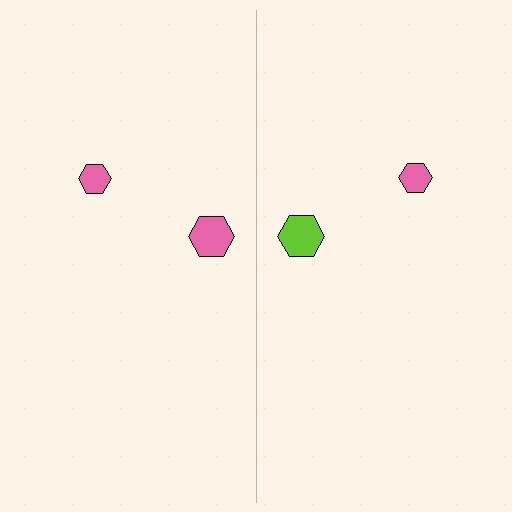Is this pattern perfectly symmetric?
No, the pattern is not perfectly symmetric. The lime hexagon on the right side breaks the symmetry — its mirror counterpart is pink.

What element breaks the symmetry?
The lime hexagon on the right side breaks the symmetry — its mirror counterpart is pink.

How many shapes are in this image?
There are 4 shapes in this image.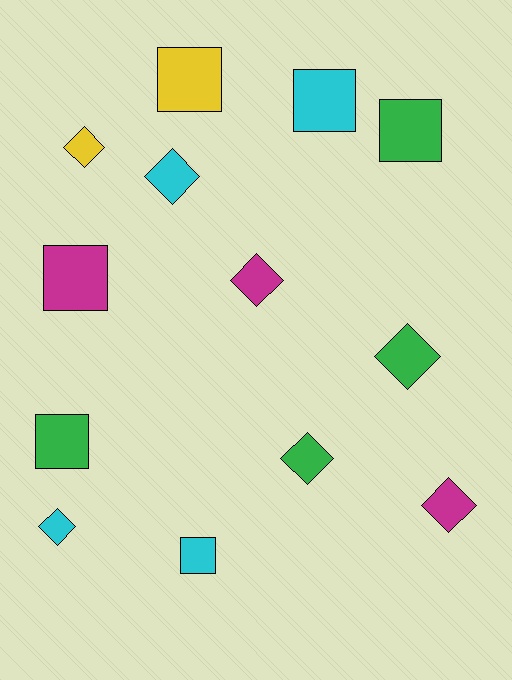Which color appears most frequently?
Green, with 4 objects.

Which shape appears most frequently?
Diamond, with 7 objects.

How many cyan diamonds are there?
There are 2 cyan diamonds.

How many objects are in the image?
There are 13 objects.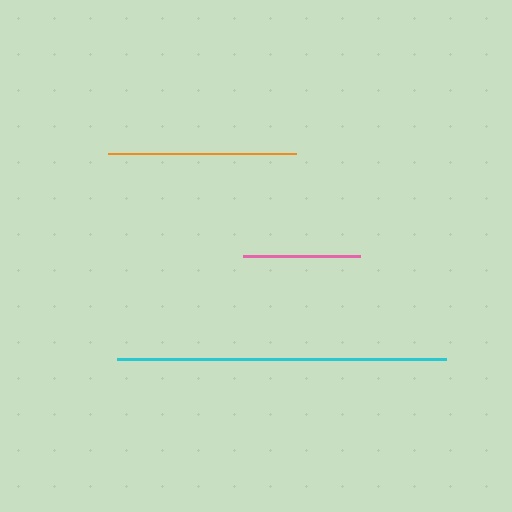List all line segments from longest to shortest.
From longest to shortest: cyan, orange, pink.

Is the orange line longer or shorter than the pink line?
The orange line is longer than the pink line.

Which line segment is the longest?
The cyan line is the longest at approximately 329 pixels.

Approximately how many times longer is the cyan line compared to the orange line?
The cyan line is approximately 1.7 times the length of the orange line.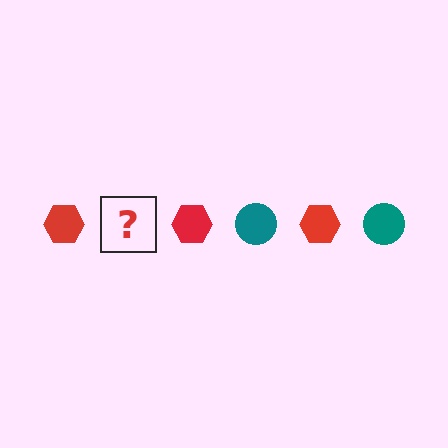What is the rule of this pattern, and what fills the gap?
The rule is that the pattern alternates between red hexagon and teal circle. The gap should be filled with a teal circle.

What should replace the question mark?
The question mark should be replaced with a teal circle.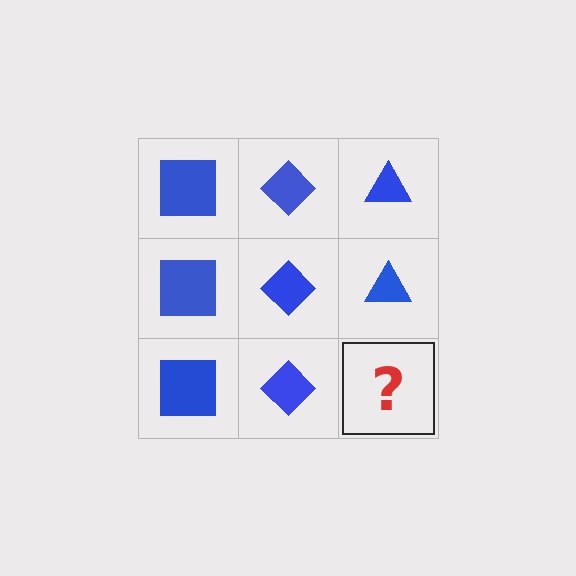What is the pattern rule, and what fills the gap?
The rule is that each column has a consistent shape. The gap should be filled with a blue triangle.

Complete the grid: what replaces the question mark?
The question mark should be replaced with a blue triangle.